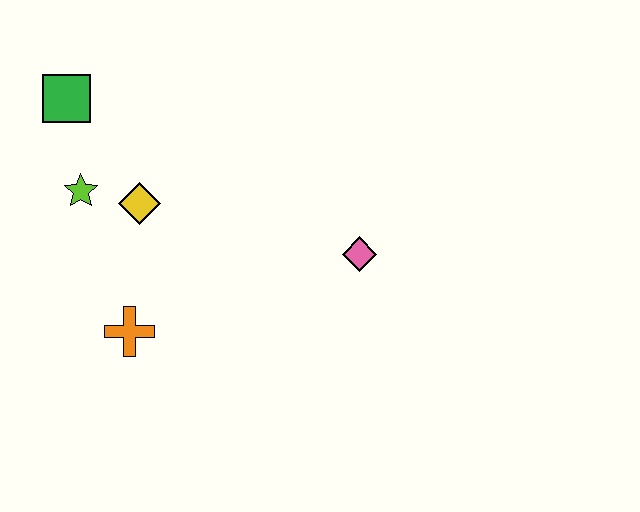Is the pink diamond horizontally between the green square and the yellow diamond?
No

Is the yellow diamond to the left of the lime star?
No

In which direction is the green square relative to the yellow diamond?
The green square is above the yellow diamond.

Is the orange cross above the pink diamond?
No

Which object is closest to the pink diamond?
The yellow diamond is closest to the pink diamond.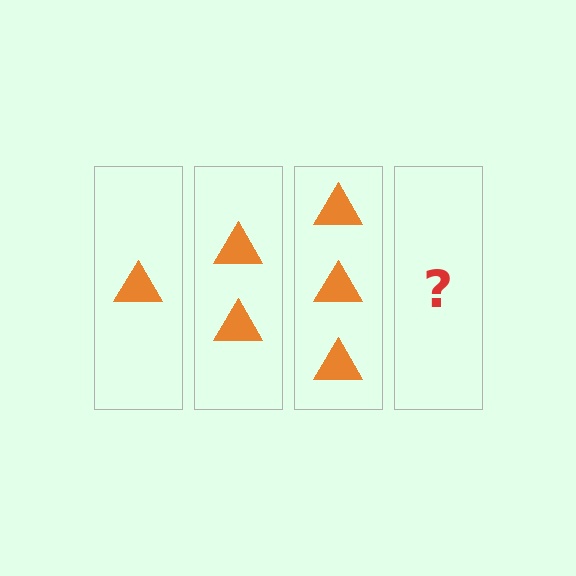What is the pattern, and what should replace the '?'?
The pattern is that each step adds one more triangle. The '?' should be 4 triangles.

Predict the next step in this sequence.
The next step is 4 triangles.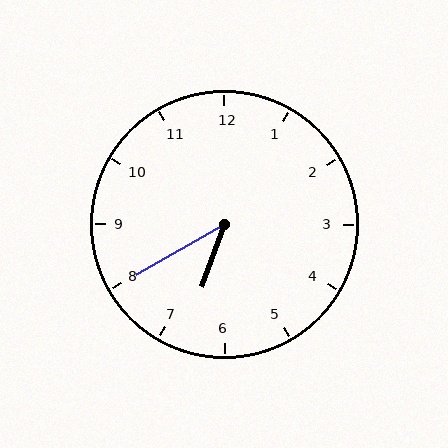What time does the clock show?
6:40.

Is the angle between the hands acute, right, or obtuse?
It is acute.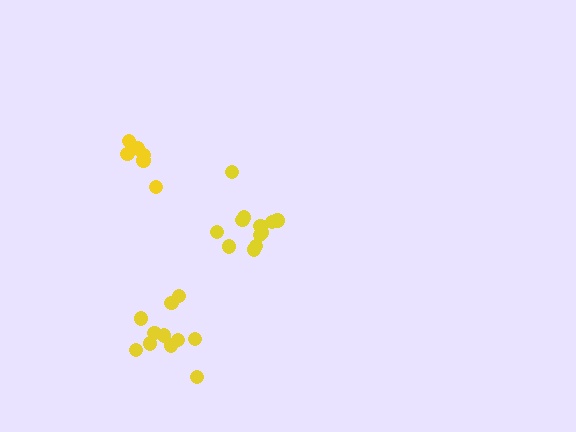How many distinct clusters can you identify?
There are 3 distinct clusters.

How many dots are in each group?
Group 1: 12 dots, Group 2: 6 dots, Group 3: 11 dots (29 total).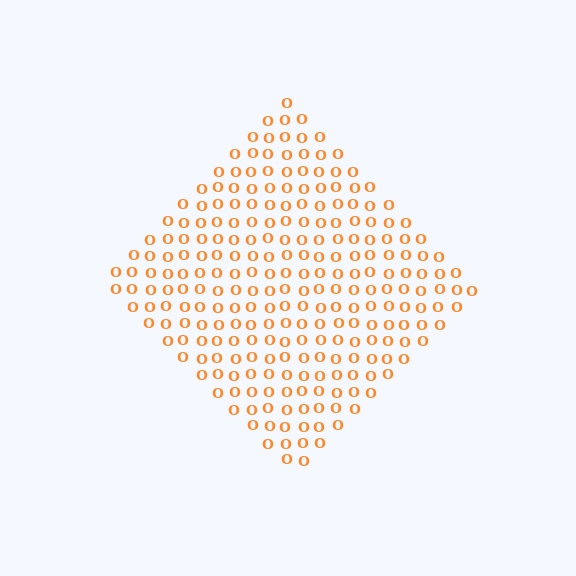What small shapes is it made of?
It is made of small letter O's.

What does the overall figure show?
The overall figure shows a diamond.